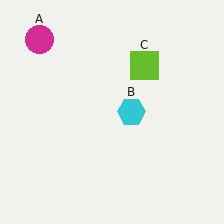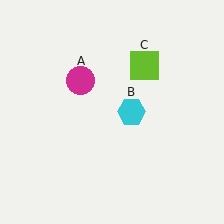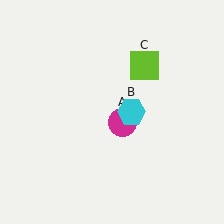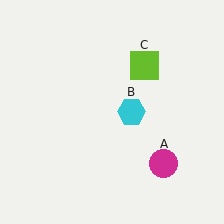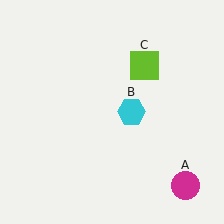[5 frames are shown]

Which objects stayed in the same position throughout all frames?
Cyan hexagon (object B) and lime square (object C) remained stationary.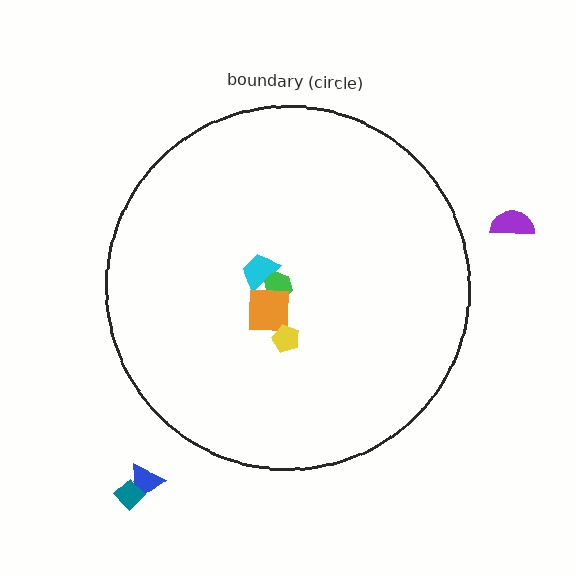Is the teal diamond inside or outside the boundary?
Outside.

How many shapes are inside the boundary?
4 inside, 3 outside.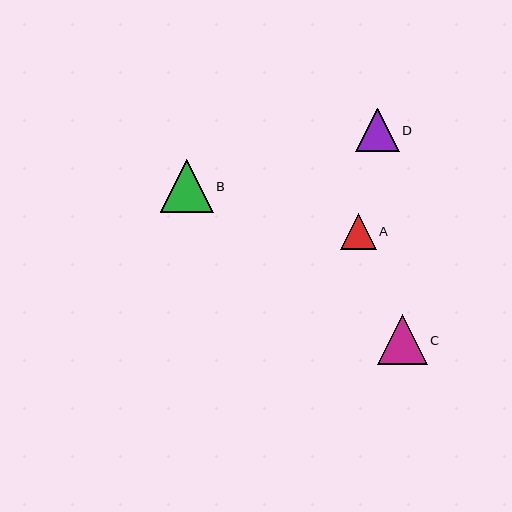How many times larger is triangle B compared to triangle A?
Triangle B is approximately 1.5 times the size of triangle A.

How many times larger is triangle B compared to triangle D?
Triangle B is approximately 1.2 times the size of triangle D.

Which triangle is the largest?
Triangle B is the largest with a size of approximately 53 pixels.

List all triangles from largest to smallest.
From largest to smallest: B, C, D, A.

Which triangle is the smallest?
Triangle A is the smallest with a size of approximately 36 pixels.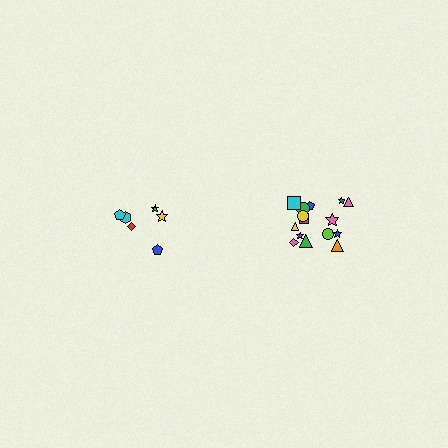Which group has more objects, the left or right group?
The right group.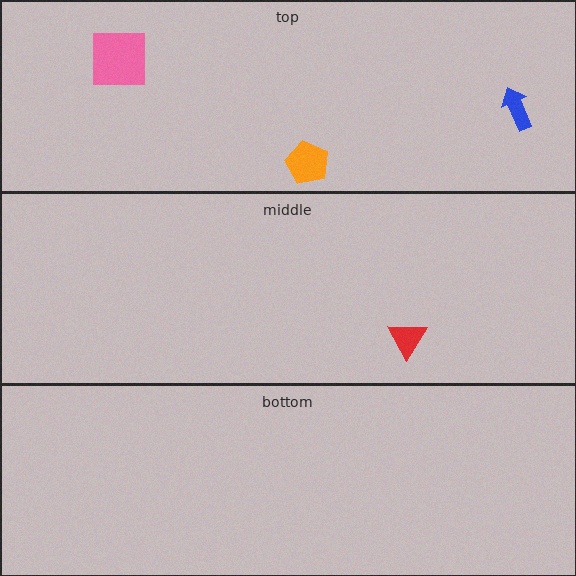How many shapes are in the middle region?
1.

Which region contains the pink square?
The top region.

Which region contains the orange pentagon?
The top region.